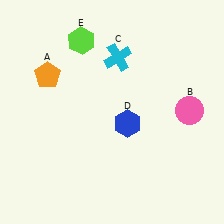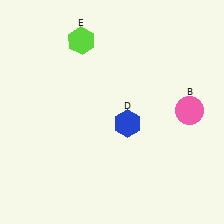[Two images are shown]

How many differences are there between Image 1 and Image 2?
There are 2 differences between the two images.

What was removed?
The orange pentagon (A), the cyan cross (C) were removed in Image 2.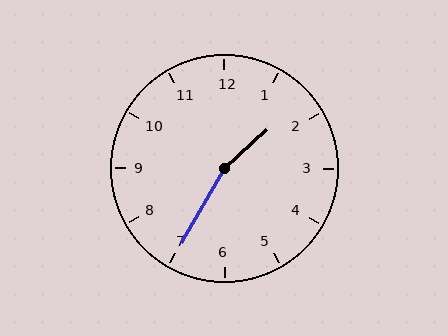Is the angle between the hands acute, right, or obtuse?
It is obtuse.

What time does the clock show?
1:35.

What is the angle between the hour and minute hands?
Approximately 162 degrees.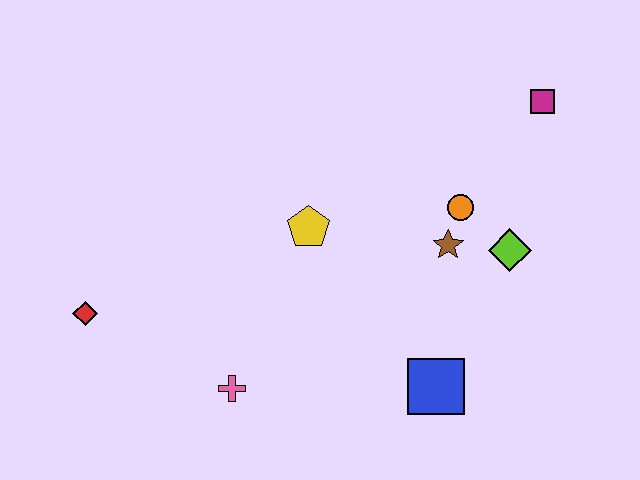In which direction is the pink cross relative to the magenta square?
The pink cross is to the left of the magenta square.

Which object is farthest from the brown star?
The red diamond is farthest from the brown star.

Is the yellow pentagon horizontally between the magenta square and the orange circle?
No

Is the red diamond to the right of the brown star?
No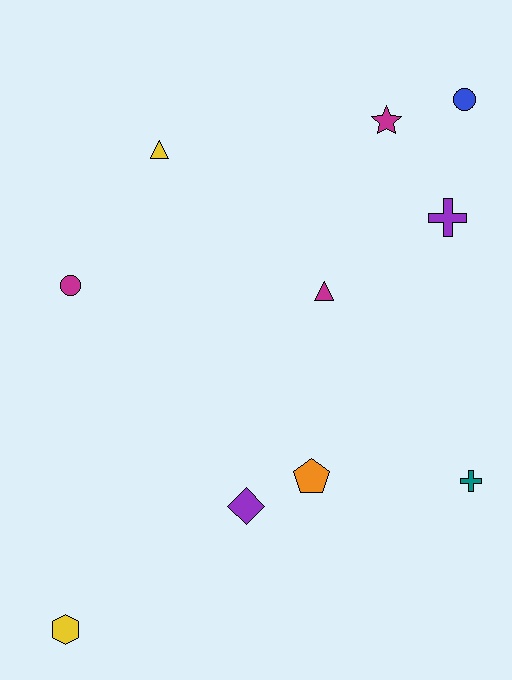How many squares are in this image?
There are no squares.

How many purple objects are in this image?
There are 2 purple objects.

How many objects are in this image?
There are 10 objects.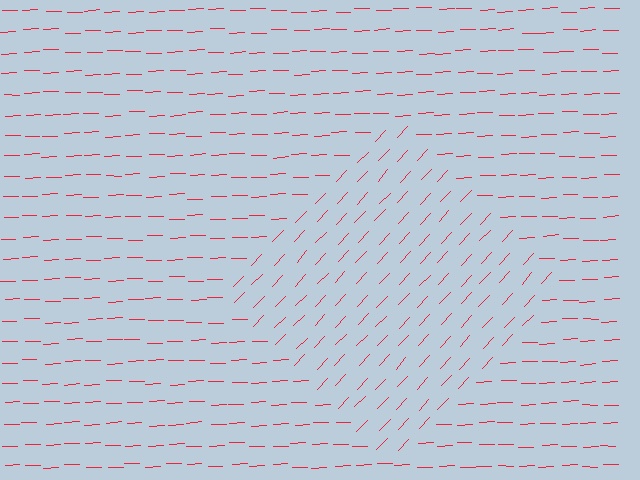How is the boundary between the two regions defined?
The boundary is defined purely by a change in line orientation (approximately 45 degrees difference). All lines are the same color and thickness.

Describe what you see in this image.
The image is filled with small red line segments. A diamond region in the image has lines oriented differently from the surrounding lines, creating a visible texture boundary.